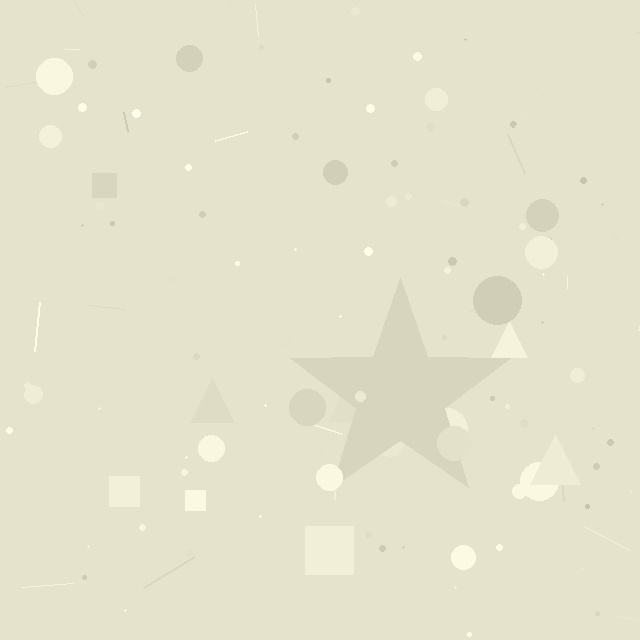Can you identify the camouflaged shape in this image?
The camouflaged shape is a star.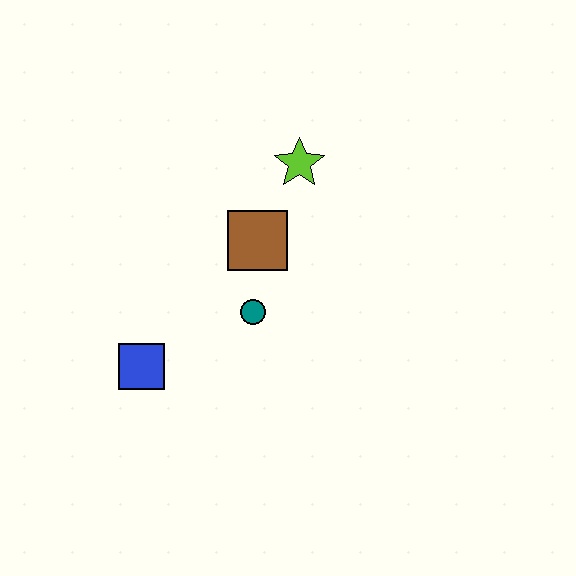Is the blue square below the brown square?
Yes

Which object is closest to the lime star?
The brown square is closest to the lime star.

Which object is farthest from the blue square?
The lime star is farthest from the blue square.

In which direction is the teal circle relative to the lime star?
The teal circle is below the lime star.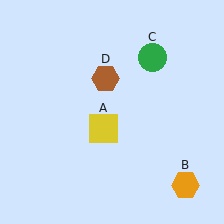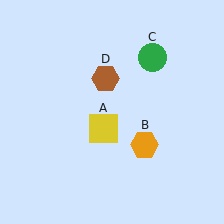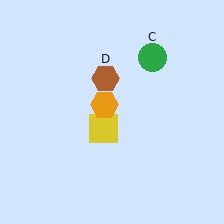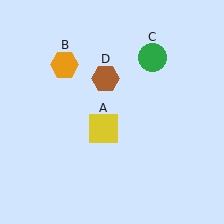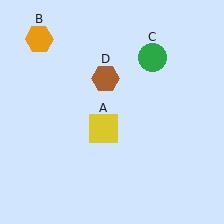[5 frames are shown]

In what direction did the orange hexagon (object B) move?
The orange hexagon (object B) moved up and to the left.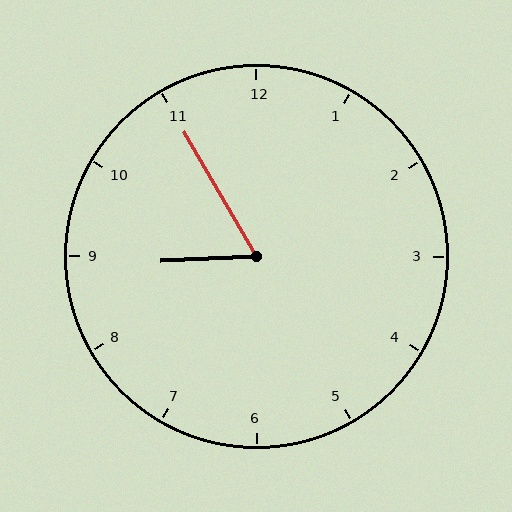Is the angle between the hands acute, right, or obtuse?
It is acute.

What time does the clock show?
8:55.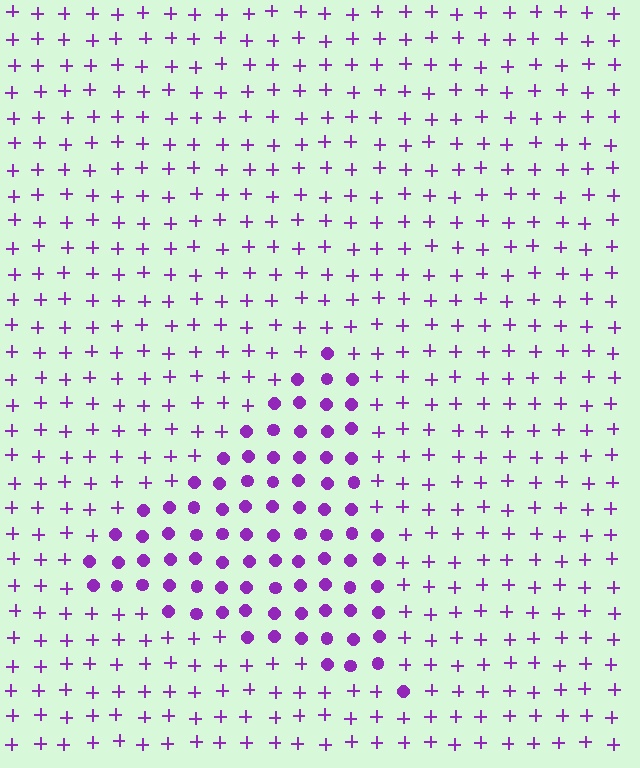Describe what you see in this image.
The image is filled with small purple elements arranged in a uniform grid. A triangle-shaped region contains circles, while the surrounding area contains plus signs. The boundary is defined purely by the change in element shape.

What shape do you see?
I see a triangle.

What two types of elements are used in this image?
The image uses circles inside the triangle region and plus signs outside it.